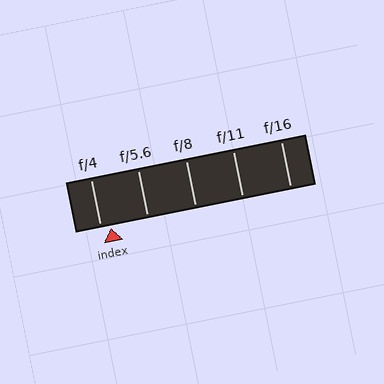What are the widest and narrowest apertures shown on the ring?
The widest aperture shown is f/4 and the narrowest is f/16.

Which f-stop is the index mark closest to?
The index mark is closest to f/4.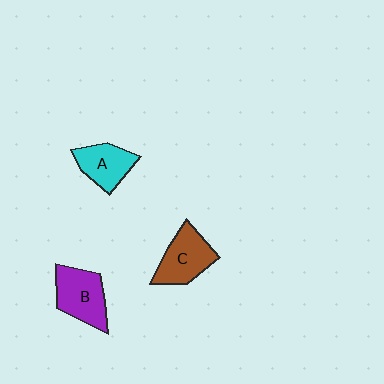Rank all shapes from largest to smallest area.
From largest to smallest: B (purple), C (brown), A (cyan).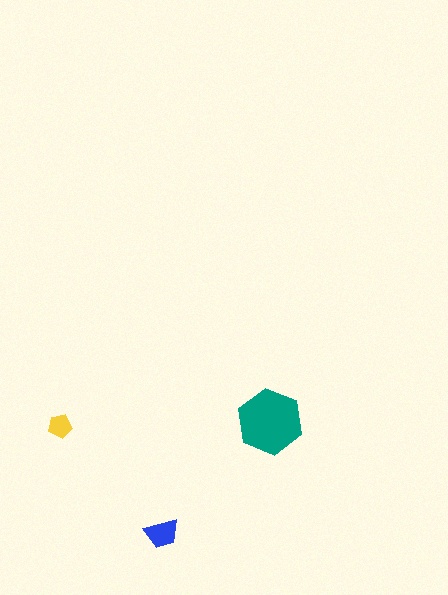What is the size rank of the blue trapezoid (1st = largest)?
2nd.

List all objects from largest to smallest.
The teal hexagon, the blue trapezoid, the yellow pentagon.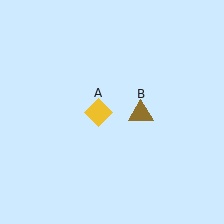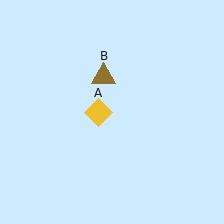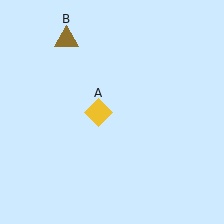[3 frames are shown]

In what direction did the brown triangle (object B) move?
The brown triangle (object B) moved up and to the left.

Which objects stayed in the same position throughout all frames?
Yellow diamond (object A) remained stationary.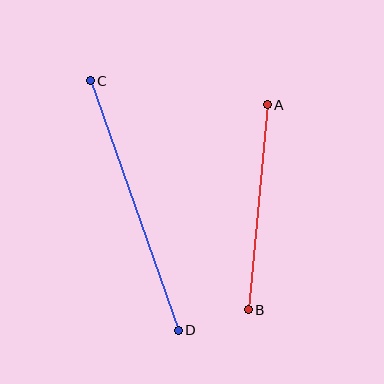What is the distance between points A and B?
The distance is approximately 206 pixels.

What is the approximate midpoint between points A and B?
The midpoint is at approximately (258, 207) pixels.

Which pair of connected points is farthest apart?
Points C and D are farthest apart.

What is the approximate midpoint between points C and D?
The midpoint is at approximately (134, 206) pixels.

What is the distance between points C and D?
The distance is approximately 265 pixels.